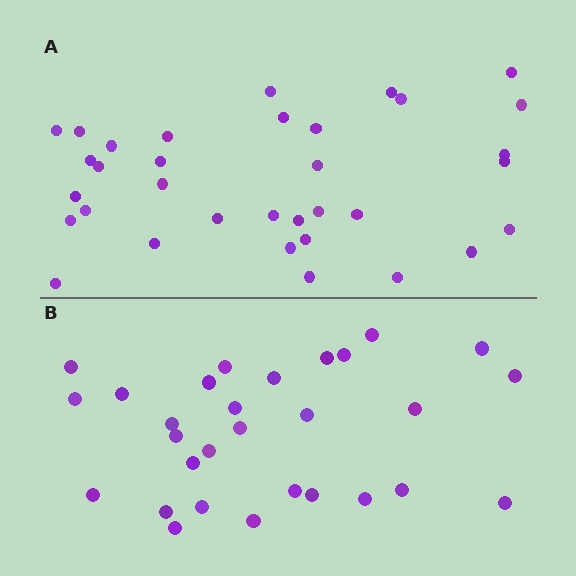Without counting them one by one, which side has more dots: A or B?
Region A (the top region) has more dots.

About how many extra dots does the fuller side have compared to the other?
Region A has about 5 more dots than region B.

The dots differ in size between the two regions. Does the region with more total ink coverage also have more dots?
No. Region B has more total ink coverage because its dots are larger, but region A actually contains more individual dots. Total area can be misleading — the number of items is what matters here.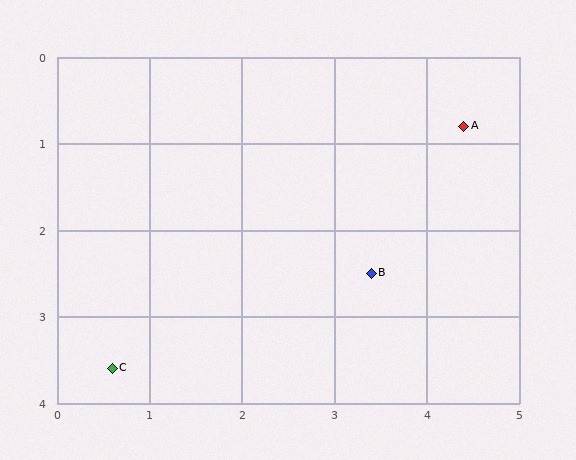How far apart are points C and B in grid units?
Points C and B are about 3.0 grid units apart.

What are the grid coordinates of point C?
Point C is at approximately (0.6, 3.6).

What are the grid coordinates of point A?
Point A is at approximately (4.4, 0.8).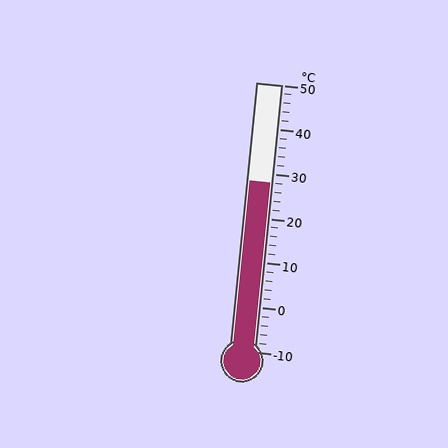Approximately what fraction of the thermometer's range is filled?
The thermometer is filled to approximately 65% of its range.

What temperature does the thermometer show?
The thermometer shows approximately 28°C.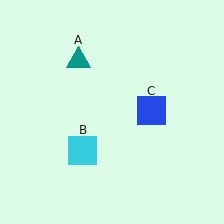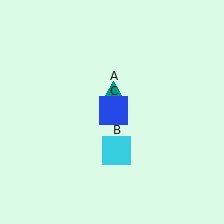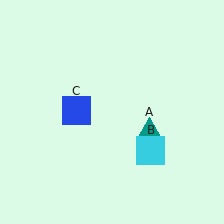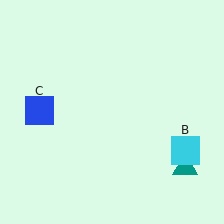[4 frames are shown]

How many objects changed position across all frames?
3 objects changed position: teal triangle (object A), cyan square (object B), blue square (object C).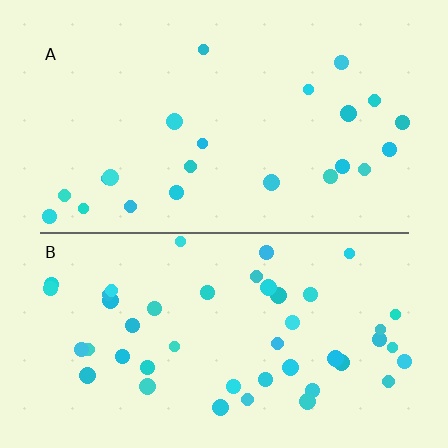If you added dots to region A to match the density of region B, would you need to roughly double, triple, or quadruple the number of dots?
Approximately double.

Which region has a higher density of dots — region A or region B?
B (the bottom).